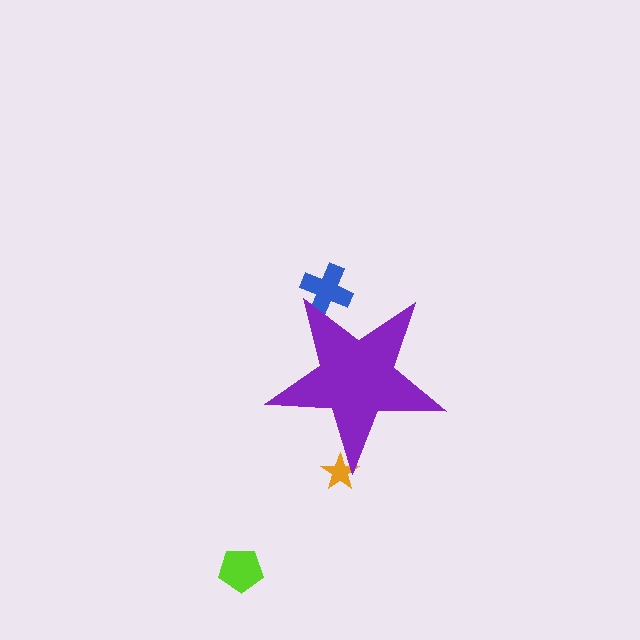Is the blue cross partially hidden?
Yes, the blue cross is partially hidden behind the purple star.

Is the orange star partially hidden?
Yes, the orange star is partially hidden behind the purple star.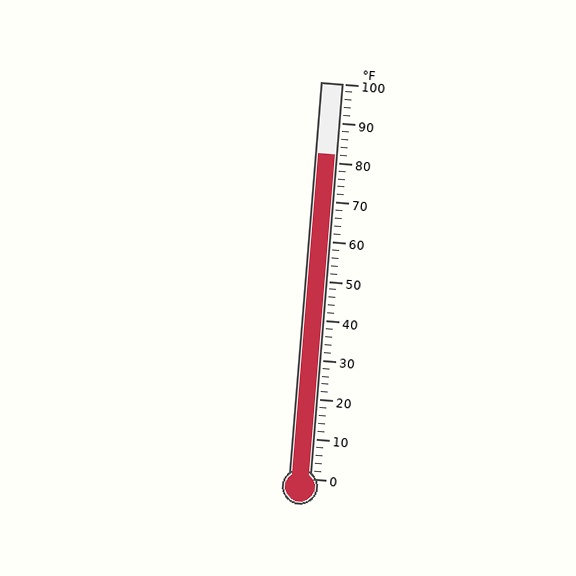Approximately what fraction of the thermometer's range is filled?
The thermometer is filled to approximately 80% of its range.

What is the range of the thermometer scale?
The thermometer scale ranges from 0°F to 100°F.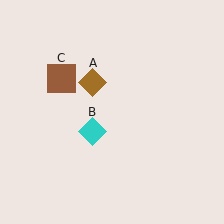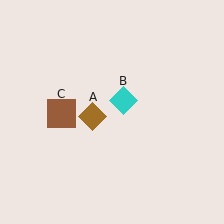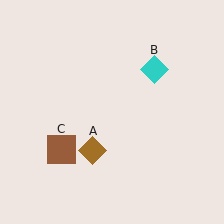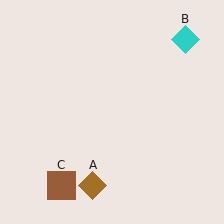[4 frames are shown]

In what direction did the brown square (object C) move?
The brown square (object C) moved down.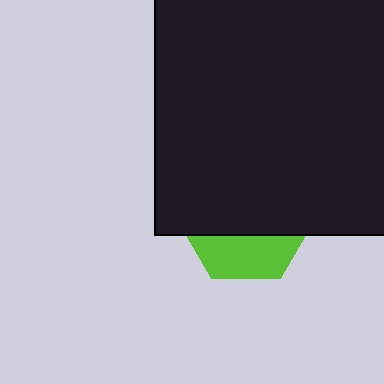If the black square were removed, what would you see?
You would see the complete lime hexagon.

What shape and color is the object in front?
The object in front is a black square.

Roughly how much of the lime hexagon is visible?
A small part of it is visible (roughly 33%).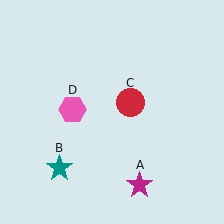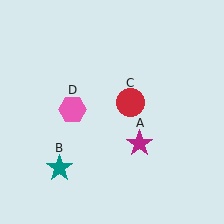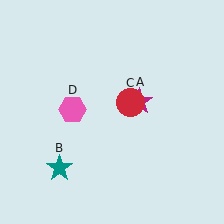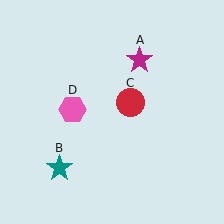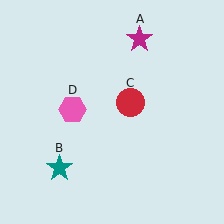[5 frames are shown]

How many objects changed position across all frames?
1 object changed position: magenta star (object A).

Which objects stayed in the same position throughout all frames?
Teal star (object B) and red circle (object C) and pink hexagon (object D) remained stationary.